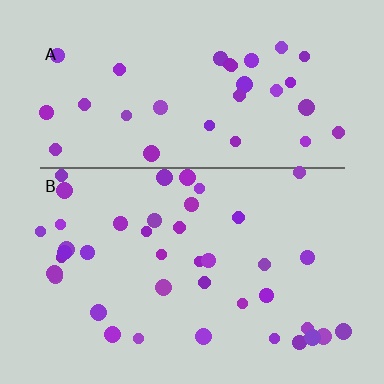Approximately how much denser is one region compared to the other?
Approximately 1.2× — region B over region A.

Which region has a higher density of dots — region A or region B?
B (the bottom).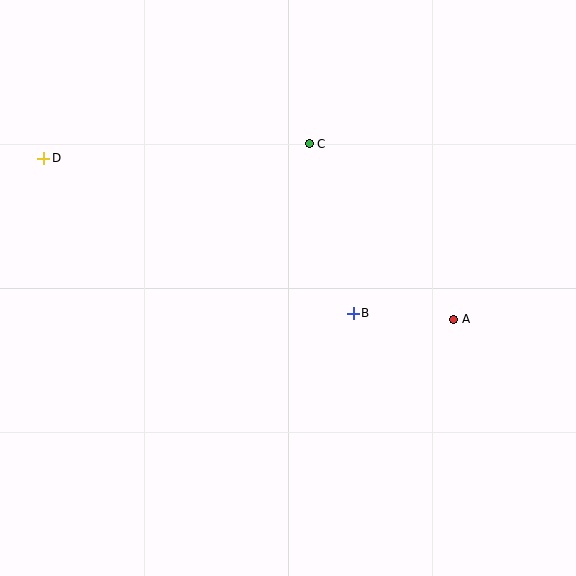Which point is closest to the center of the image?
Point B at (353, 313) is closest to the center.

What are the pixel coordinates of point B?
Point B is at (353, 313).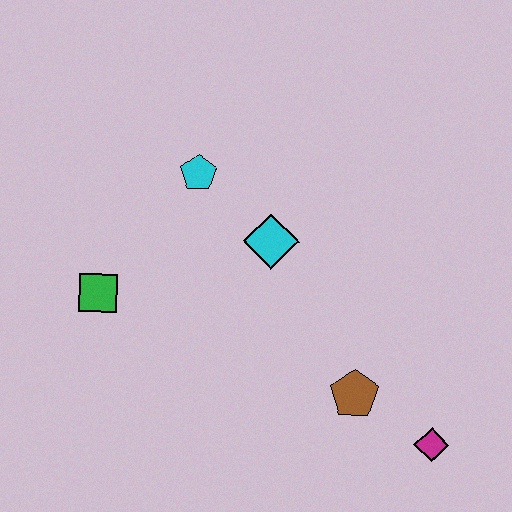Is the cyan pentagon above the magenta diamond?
Yes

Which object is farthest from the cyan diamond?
The magenta diamond is farthest from the cyan diamond.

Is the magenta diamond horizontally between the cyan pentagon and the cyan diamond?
No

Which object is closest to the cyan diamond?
The cyan pentagon is closest to the cyan diamond.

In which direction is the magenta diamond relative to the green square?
The magenta diamond is to the right of the green square.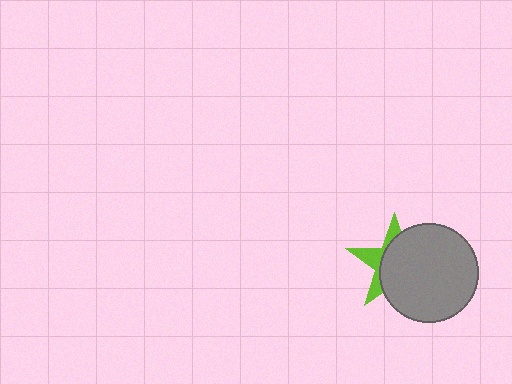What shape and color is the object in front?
The object in front is a gray circle.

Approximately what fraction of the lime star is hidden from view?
Roughly 66% of the lime star is hidden behind the gray circle.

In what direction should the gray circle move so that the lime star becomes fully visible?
The gray circle should move right. That is the shortest direction to clear the overlap and leave the lime star fully visible.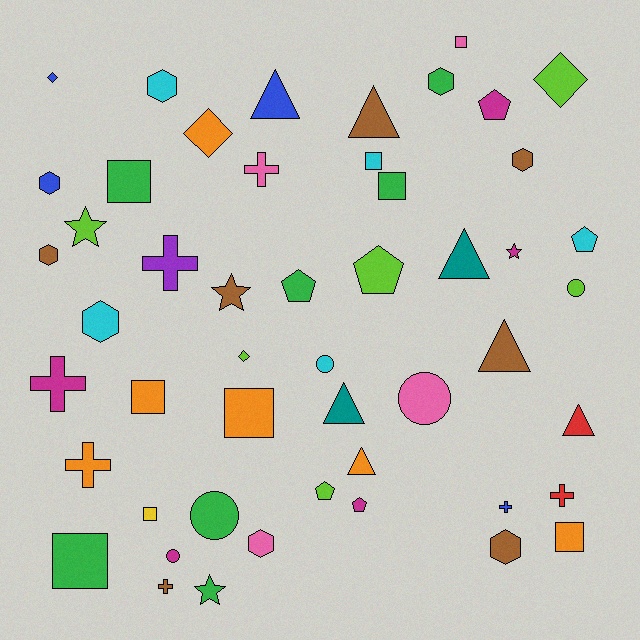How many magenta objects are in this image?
There are 5 magenta objects.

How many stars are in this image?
There are 4 stars.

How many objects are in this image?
There are 50 objects.